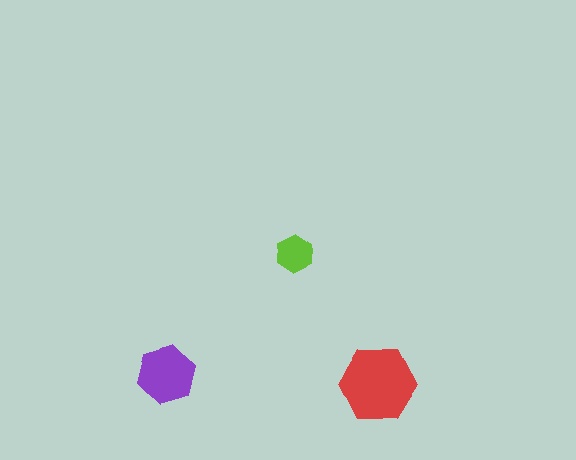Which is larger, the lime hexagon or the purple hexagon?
The purple one.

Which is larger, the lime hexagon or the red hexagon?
The red one.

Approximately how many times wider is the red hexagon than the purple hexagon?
About 1.5 times wider.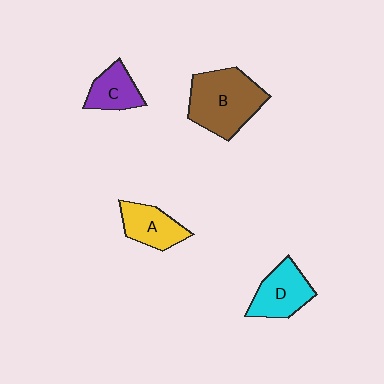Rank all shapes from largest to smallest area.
From largest to smallest: B (brown), D (cyan), A (yellow), C (purple).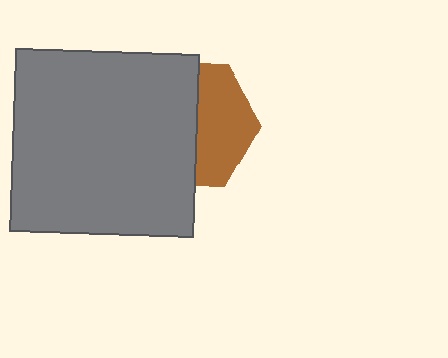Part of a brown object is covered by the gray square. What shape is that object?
It is a hexagon.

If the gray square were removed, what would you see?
You would see the complete brown hexagon.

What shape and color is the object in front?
The object in front is a gray square.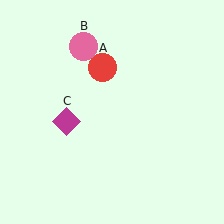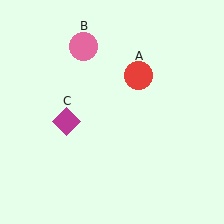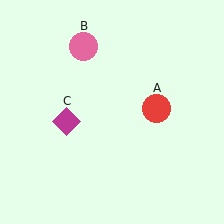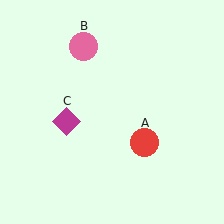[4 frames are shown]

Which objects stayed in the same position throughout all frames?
Pink circle (object B) and magenta diamond (object C) remained stationary.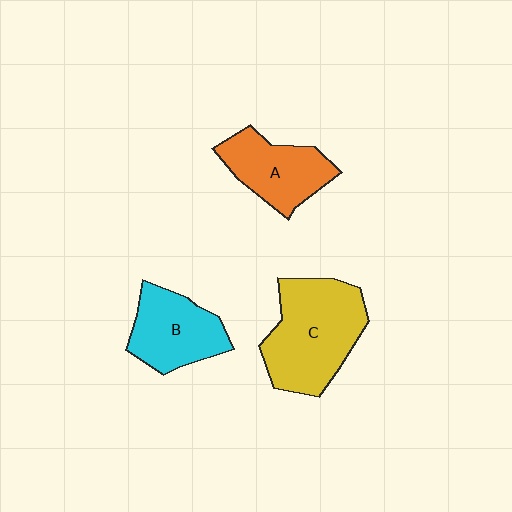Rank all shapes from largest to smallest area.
From largest to smallest: C (yellow), B (cyan), A (orange).